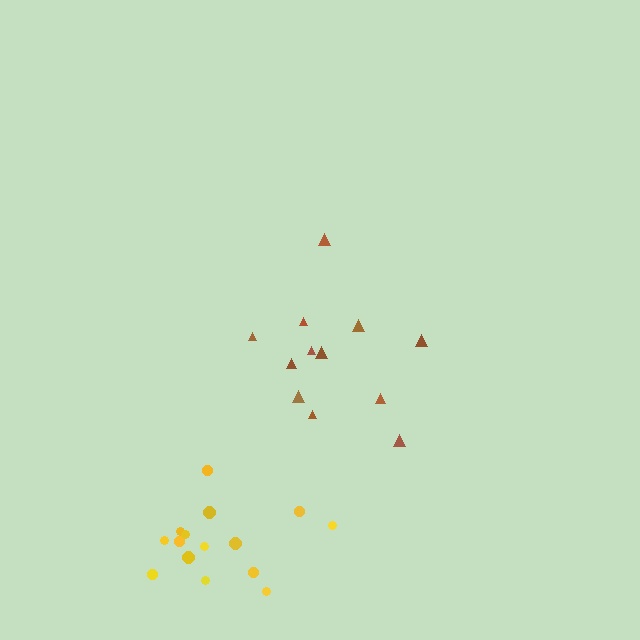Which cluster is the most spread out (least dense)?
Brown.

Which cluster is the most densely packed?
Yellow.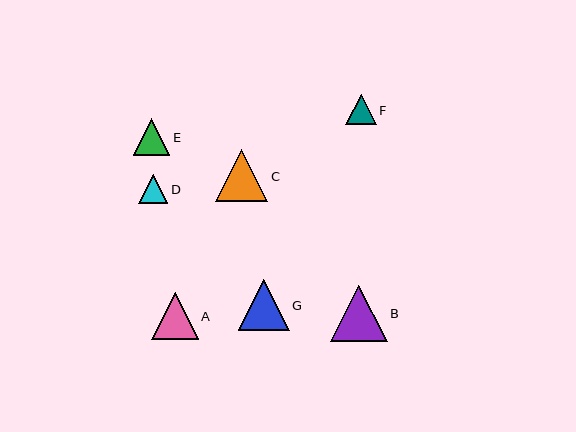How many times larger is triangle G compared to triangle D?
Triangle G is approximately 1.8 times the size of triangle D.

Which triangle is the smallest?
Triangle D is the smallest with a size of approximately 29 pixels.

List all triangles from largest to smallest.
From largest to smallest: B, C, G, A, E, F, D.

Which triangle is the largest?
Triangle B is the largest with a size of approximately 57 pixels.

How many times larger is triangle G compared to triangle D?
Triangle G is approximately 1.8 times the size of triangle D.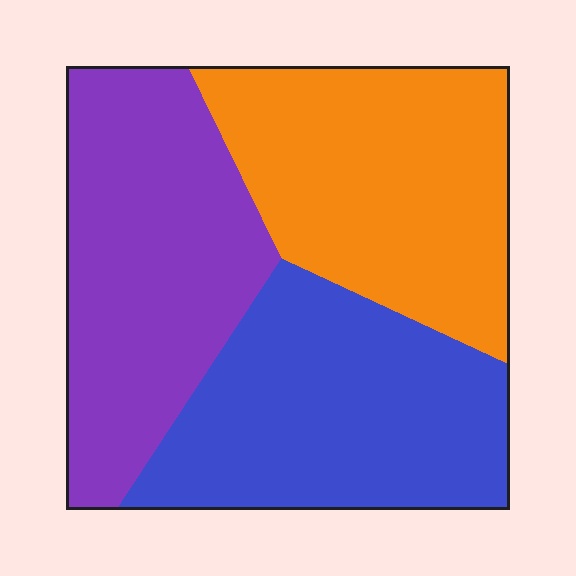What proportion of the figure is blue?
Blue covers about 35% of the figure.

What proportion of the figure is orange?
Orange covers around 35% of the figure.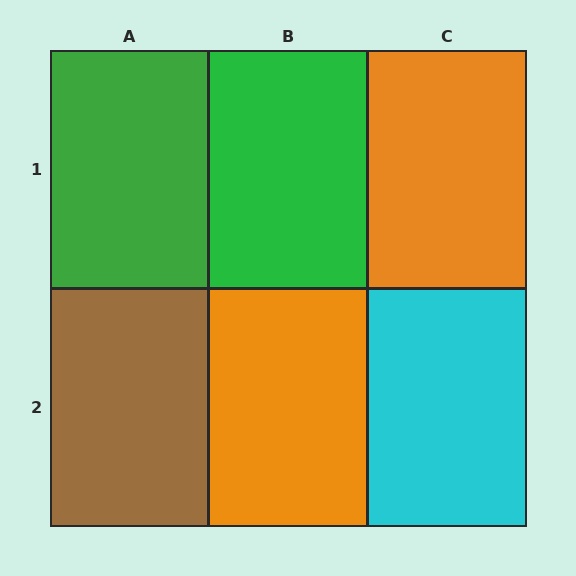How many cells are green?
2 cells are green.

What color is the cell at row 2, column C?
Cyan.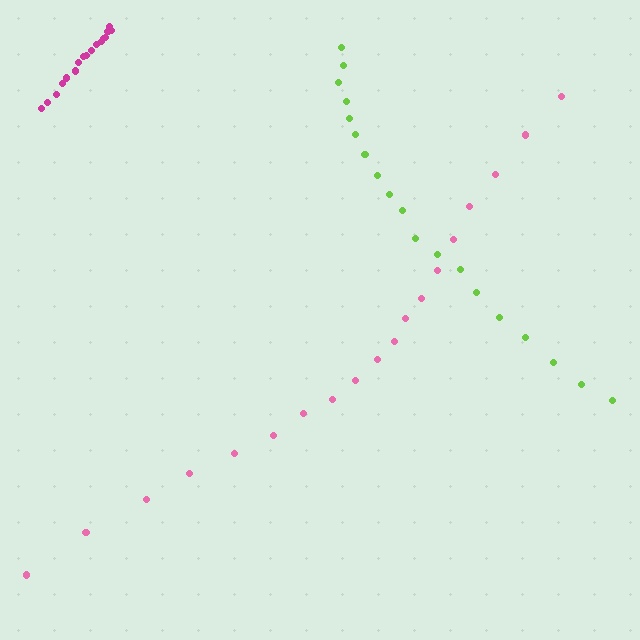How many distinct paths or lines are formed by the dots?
There are 3 distinct paths.